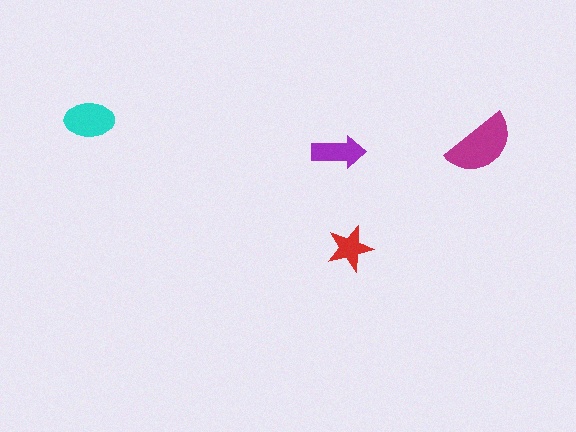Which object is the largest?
The magenta semicircle.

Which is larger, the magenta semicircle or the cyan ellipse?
The magenta semicircle.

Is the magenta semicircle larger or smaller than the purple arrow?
Larger.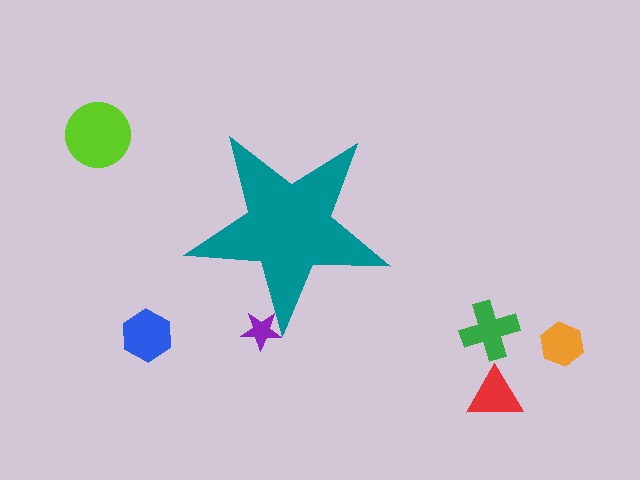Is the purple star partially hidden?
Yes, the purple star is partially hidden behind the teal star.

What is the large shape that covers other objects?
A teal star.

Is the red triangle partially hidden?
No, the red triangle is fully visible.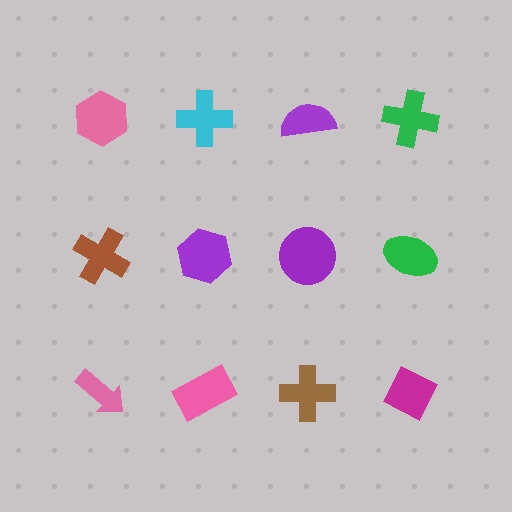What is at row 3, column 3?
A brown cross.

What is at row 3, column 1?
A pink arrow.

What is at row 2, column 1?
A brown cross.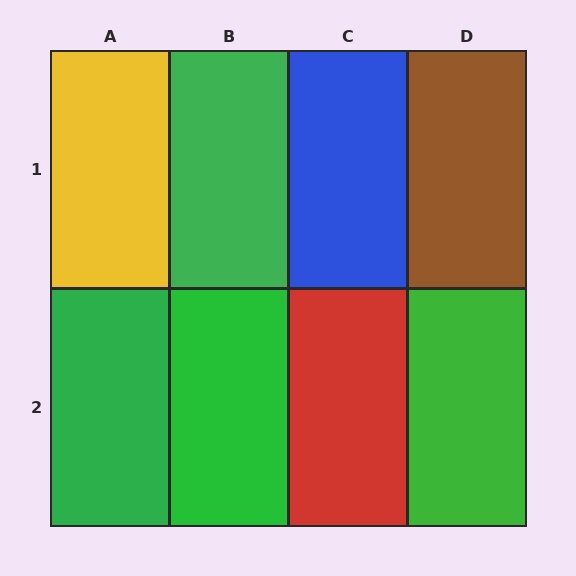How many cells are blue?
1 cell is blue.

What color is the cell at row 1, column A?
Yellow.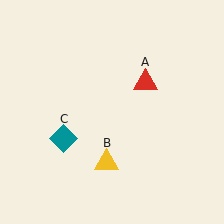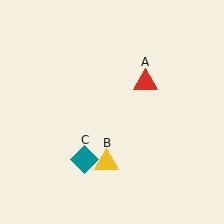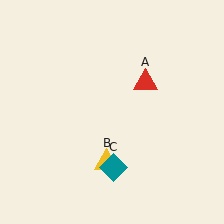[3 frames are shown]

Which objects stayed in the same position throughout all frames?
Red triangle (object A) and yellow triangle (object B) remained stationary.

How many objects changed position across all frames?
1 object changed position: teal diamond (object C).